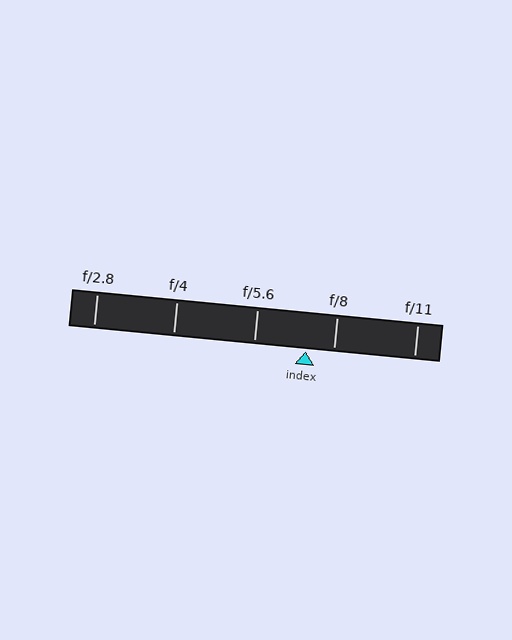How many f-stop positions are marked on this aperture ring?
There are 5 f-stop positions marked.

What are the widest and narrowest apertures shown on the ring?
The widest aperture shown is f/2.8 and the narrowest is f/11.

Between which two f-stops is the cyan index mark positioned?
The index mark is between f/5.6 and f/8.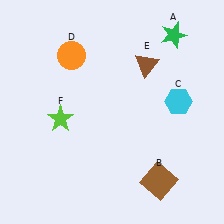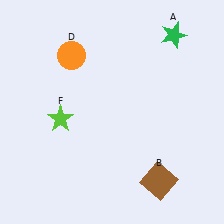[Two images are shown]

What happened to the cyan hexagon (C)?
The cyan hexagon (C) was removed in Image 2. It was in the top-right area of Image 1.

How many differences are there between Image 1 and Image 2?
There are 2 differences between the two images.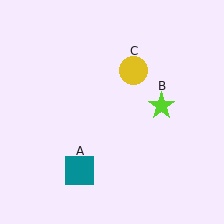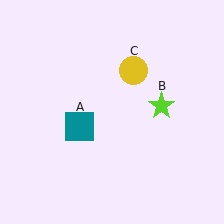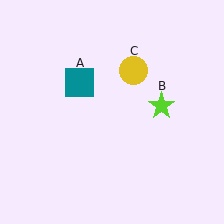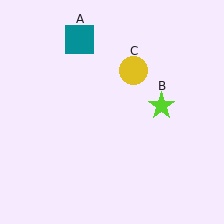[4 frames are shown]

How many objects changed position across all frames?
1 object changed position: teal square (object A).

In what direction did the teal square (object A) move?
The teal square (object A) moved up.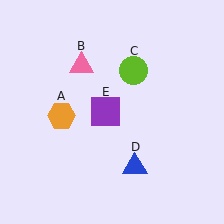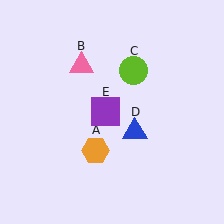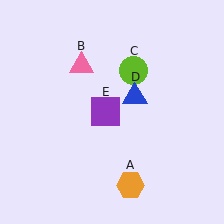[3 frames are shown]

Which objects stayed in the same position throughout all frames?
Pink triangle (object B) and lime circle (object C) and purple square (object E) remained stationary.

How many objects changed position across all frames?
2 objects changed position: orange hexagon (object A), blue triangle (object D).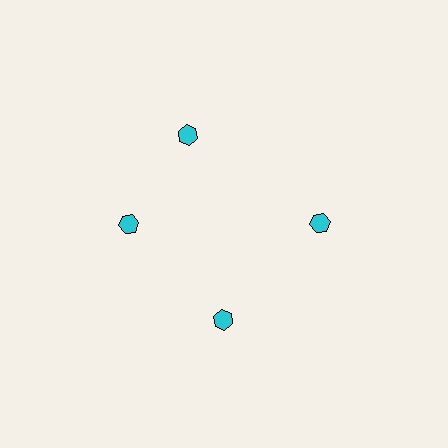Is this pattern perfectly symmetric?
No. The 4 cyan hexagons are arranged in a ring, but one element near the 12 o'clock position is rotated out of alignment along the ring, breaking the 4-fold rotational symmetry.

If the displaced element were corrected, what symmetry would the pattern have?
It would have 4-fold rotational symmetry — the pattern would map onto itself every 90 degrees.